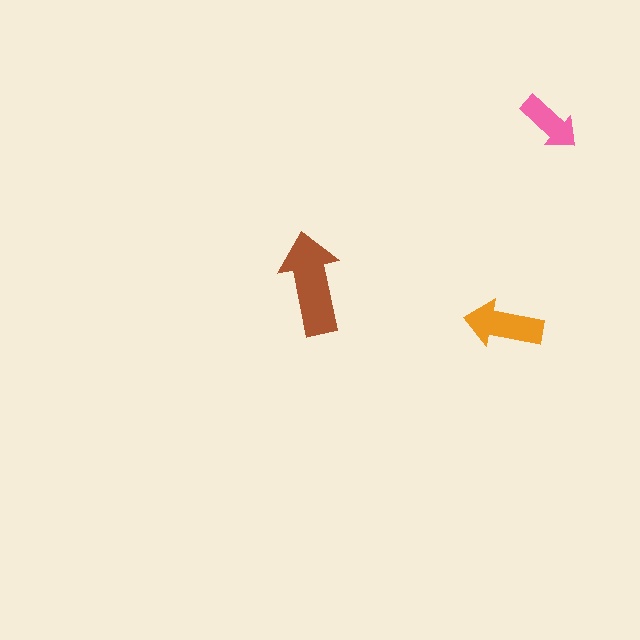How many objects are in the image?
There are 3 objects in the image.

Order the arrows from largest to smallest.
the brown one, the orange one, the pink one.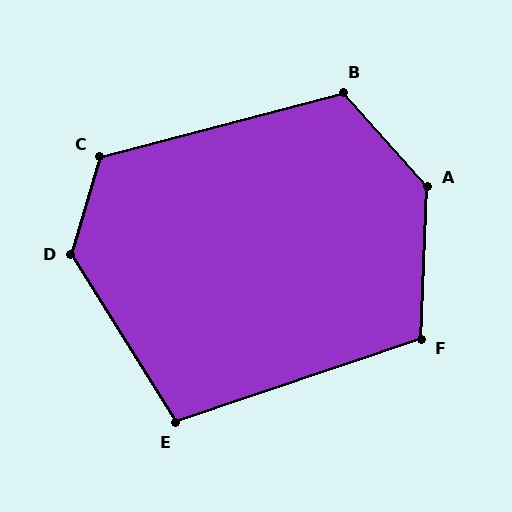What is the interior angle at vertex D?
Approximately 132 degrees (obtuse).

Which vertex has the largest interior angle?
A, at approximately 136 degrees.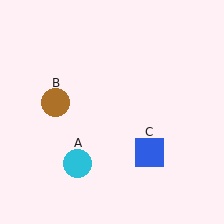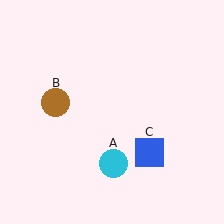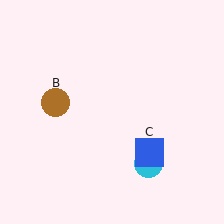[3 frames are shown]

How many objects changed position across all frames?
1 object changed position: cyan circle (object A).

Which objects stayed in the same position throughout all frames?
Brown circle (object B) and blue square (object C) remained stationary.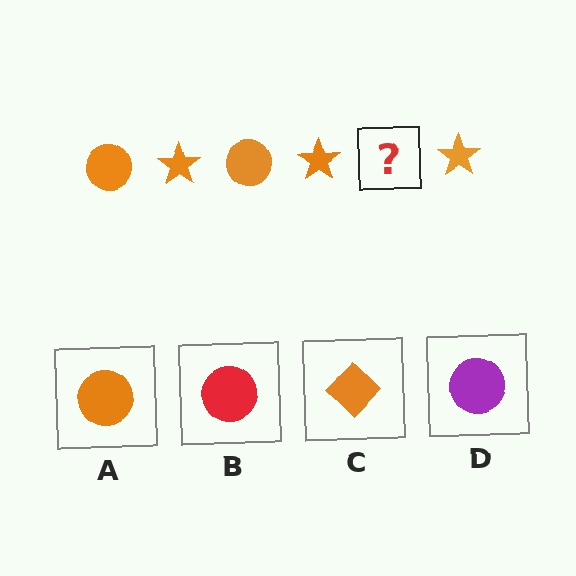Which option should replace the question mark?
Option A.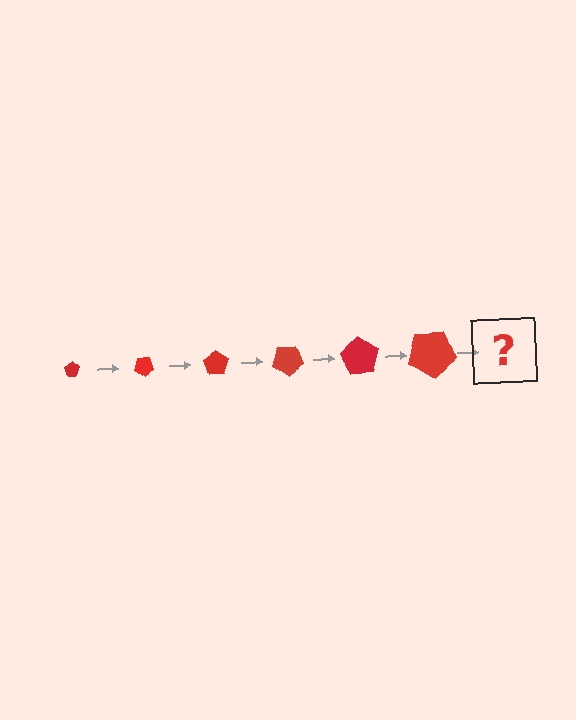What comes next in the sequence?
The next element should be a pentagon, larger than the previous one and rotated 210 degrees from the start.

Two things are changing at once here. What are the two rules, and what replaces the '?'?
The two rules are that the pentagon grows larger each step and it rotates 35 degrees each step. The '?' should be a pentagon, larger than the previous one and rotated 210 degrees from the start.